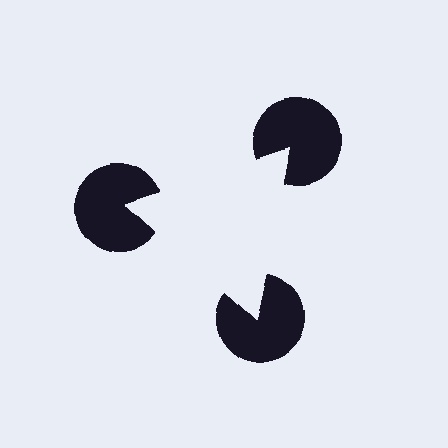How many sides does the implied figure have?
3 sides.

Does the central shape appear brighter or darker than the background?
It typically appears slightly brighter than the background, even though no actual brightness change is drawn.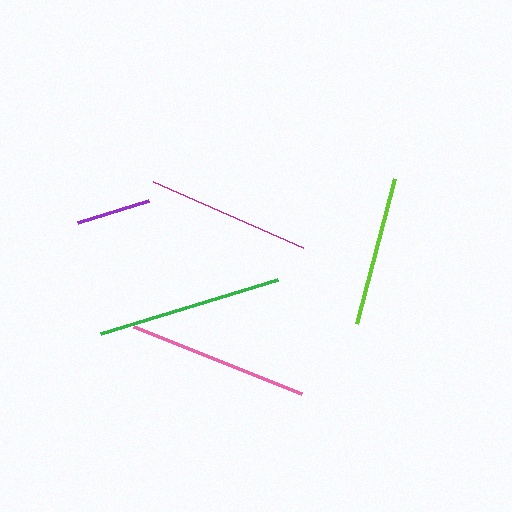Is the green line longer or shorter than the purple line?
The green line is longer than the purple line.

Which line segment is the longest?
The green line is the longest at approximately 185 pixels.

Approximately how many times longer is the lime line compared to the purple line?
The lime line is approximately 2.0 times the length of the purple line.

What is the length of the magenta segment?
The magenta segment is approximately 163 pixels long.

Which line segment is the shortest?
The purple line is the shortest at approximately 75 pixels.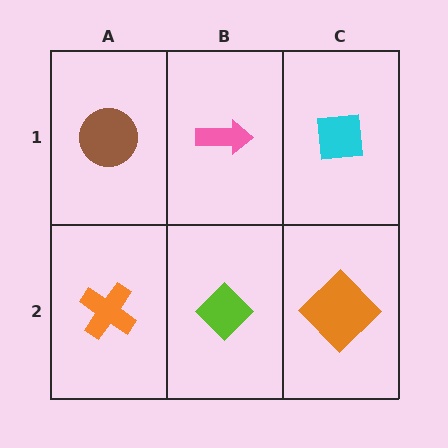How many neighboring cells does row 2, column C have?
2.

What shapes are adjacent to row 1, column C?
An orange diamond (row 2, column C), a pink arrow (row 1, column B).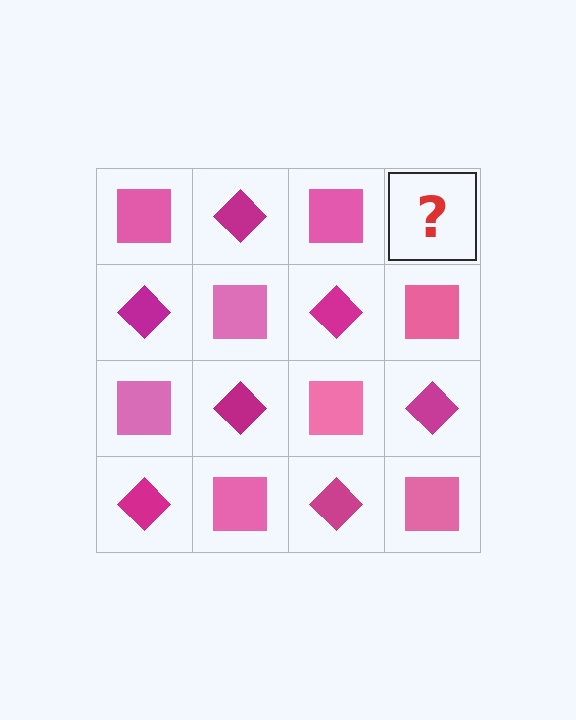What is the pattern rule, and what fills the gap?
The rule is that it alternates pink square and magenta diamond in a checkerboard pattern. The gap should be filled with a magenta diamond.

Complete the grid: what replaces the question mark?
The question mark should be replaced with a magenta diamond.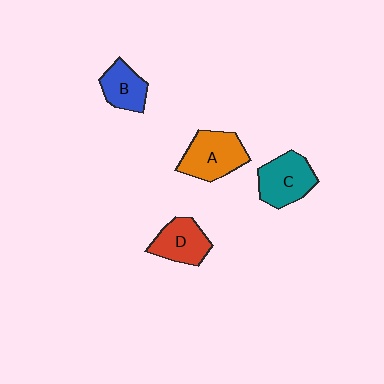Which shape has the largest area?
Shape A (orange).